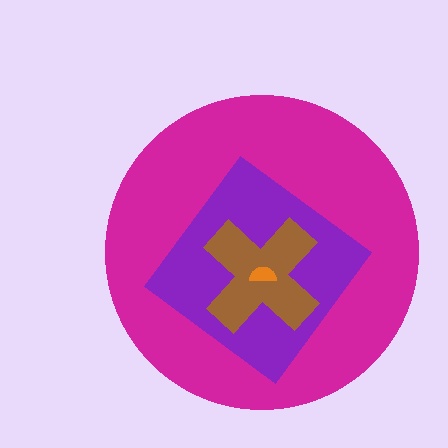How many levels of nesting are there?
4.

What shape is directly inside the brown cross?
The orange semicircle.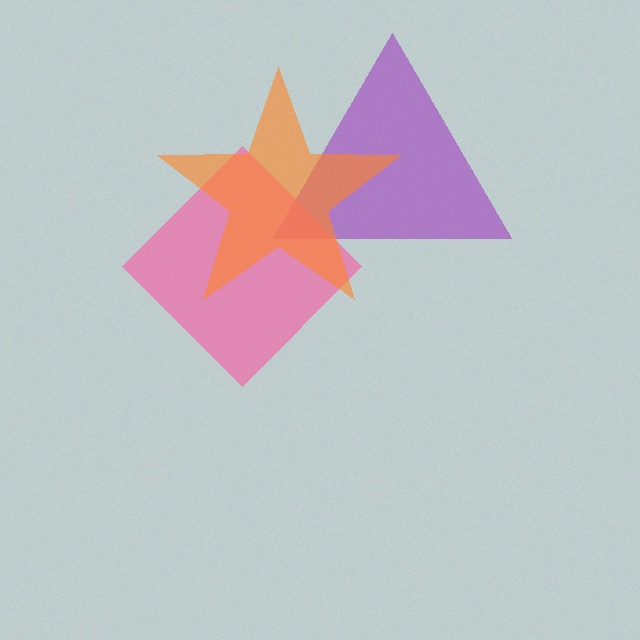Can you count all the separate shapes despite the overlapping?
Yes, there are 3 separate shapes.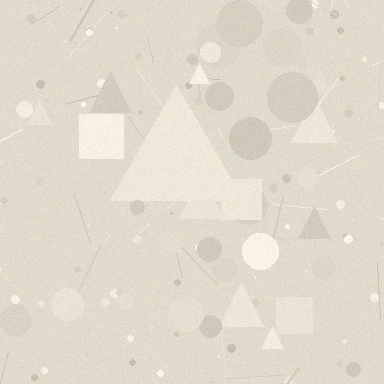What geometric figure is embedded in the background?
A triangle is embedded in the background.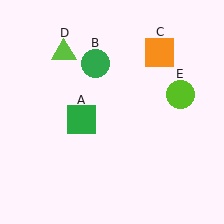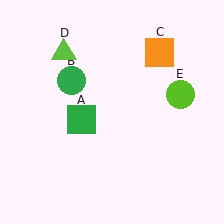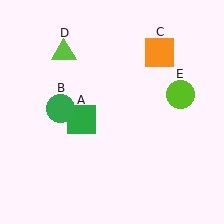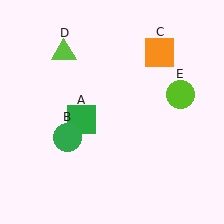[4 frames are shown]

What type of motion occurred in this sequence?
The green circle (object B) rotated counterclockwise around the center of the scene.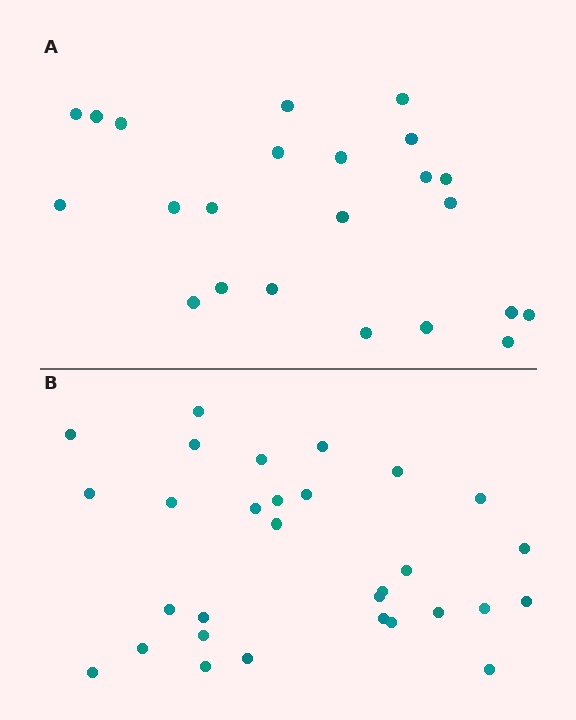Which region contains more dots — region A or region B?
Region B (the bottom region) has more dots.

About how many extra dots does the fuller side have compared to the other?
Region B has roughly 8 or so more dots than region A.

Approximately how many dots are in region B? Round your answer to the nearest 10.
About 30 dots.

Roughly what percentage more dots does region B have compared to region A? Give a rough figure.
About 30% more.